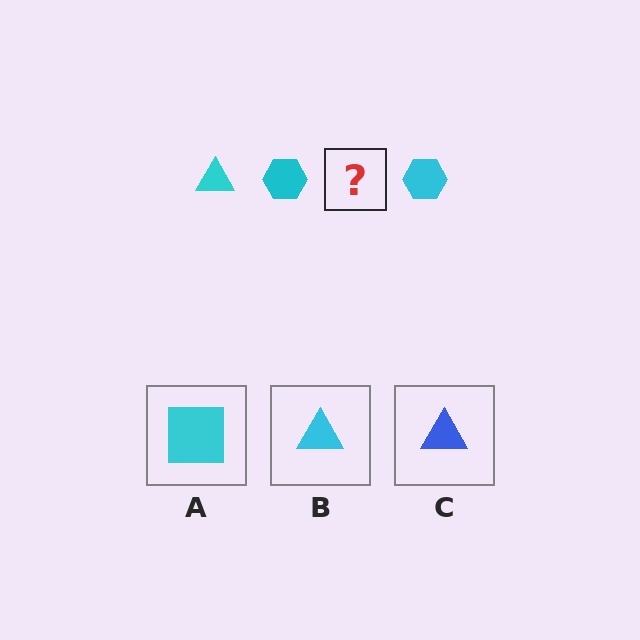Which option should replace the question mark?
Option B.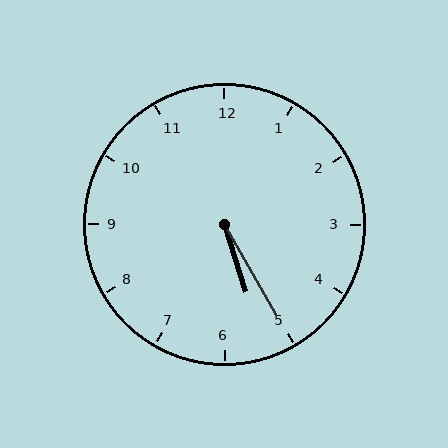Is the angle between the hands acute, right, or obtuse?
It is acute.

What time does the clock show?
5:25.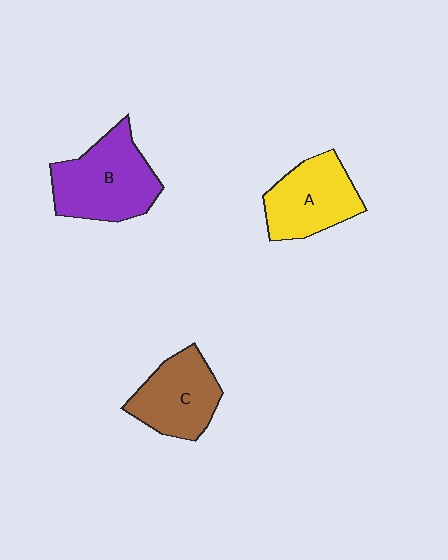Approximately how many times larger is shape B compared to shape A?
Approximately 1.2 times.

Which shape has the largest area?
Shape B (purple).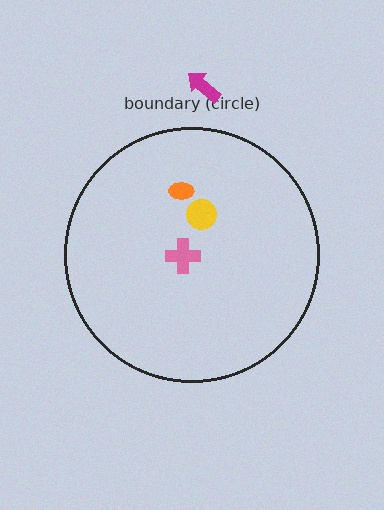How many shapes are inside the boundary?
3 inside, 1 outside.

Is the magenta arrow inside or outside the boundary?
Outside.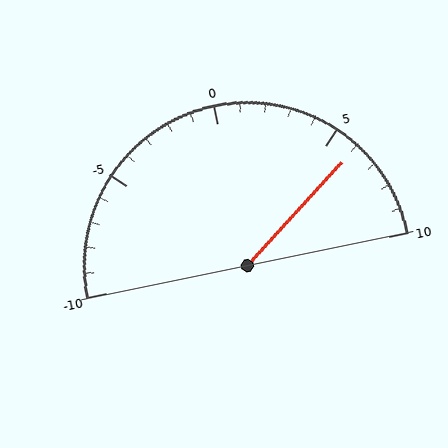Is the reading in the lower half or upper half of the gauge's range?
The reading is in the upper half of the range (-10 to 10).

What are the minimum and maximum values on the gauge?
The gauge ranges from -10 to 10.